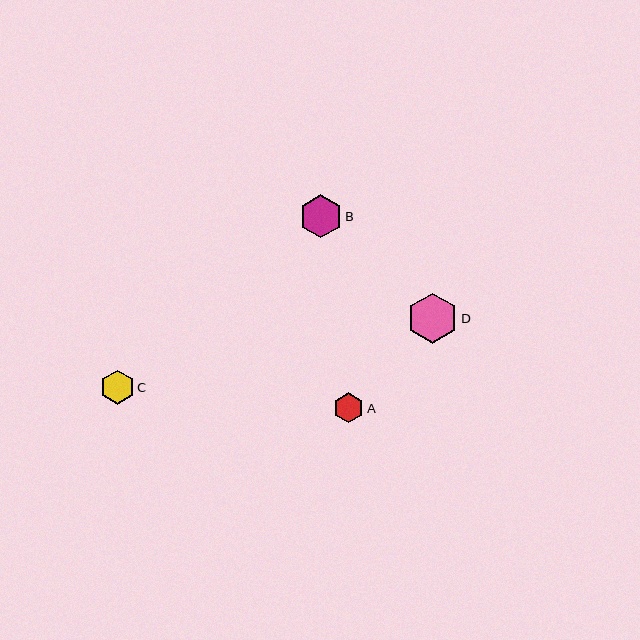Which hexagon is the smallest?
Hexagon A is the smallest with a size of approximately 30 pixels.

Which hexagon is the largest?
Hexagon D is the largest with a size of approximately 50 pixels.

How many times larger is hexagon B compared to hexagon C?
Hexagon B is approximately 1.3 times the size of hexagon C.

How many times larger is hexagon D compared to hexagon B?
Hexagon D is approximately 1.2 times the size of hexagon B.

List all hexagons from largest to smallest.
From largest to smallest: D, B, C, A.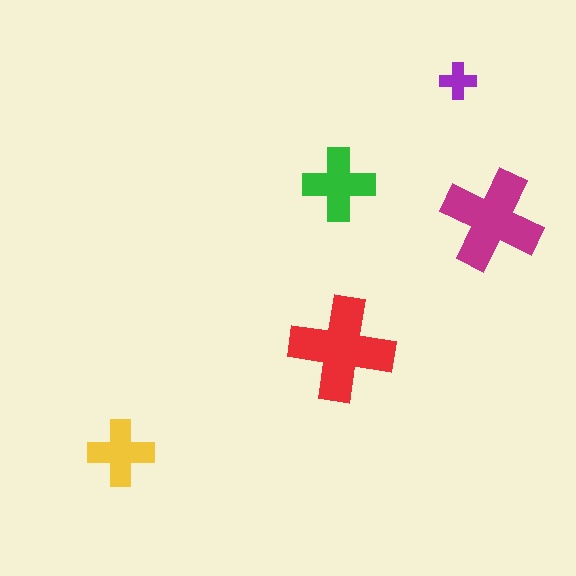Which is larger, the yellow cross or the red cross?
The red one.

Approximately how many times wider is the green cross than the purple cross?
About 2 times wider.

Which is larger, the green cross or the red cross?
The red one.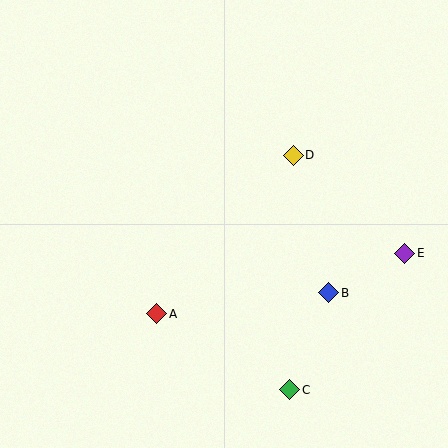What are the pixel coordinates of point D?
Point D is at (293, 155).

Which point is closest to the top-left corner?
Point D is closest to the top-left corner.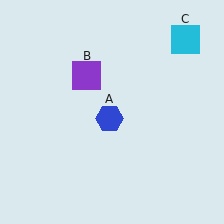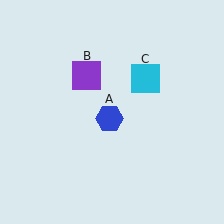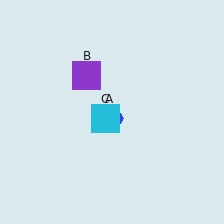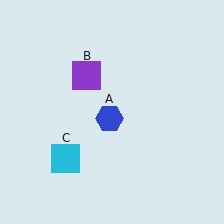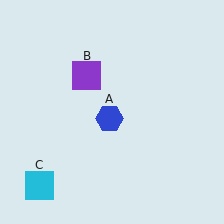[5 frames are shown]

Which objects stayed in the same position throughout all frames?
Blue hexagon (object A) and purple square (object B) remained stationary.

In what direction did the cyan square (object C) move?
The cyan square (object C) moved down and to the left.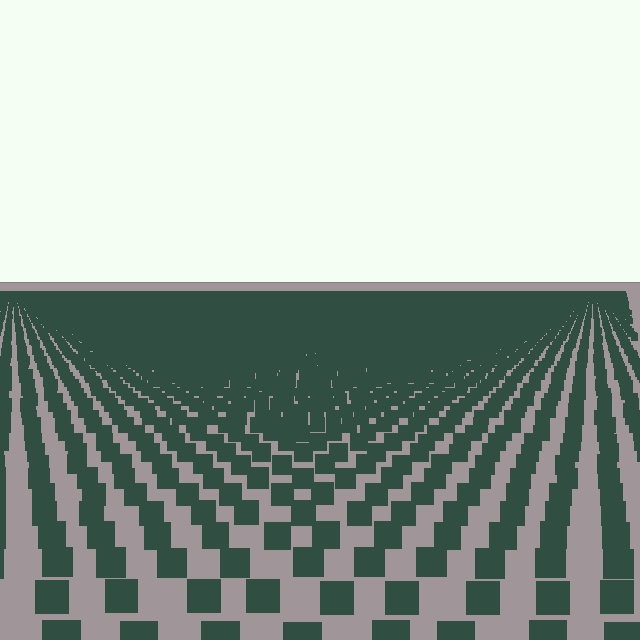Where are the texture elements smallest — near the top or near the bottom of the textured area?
Near the top.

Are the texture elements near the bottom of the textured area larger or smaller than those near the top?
Larger. Near the bottom, elements are closer to the viewer and appear at a bigger on-screen size.